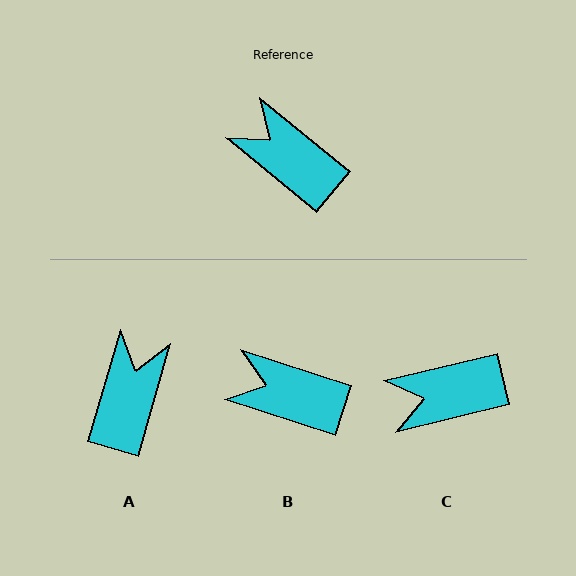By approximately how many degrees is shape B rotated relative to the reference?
Approximately 22 degrees counter-clockwise.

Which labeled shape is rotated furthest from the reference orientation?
A, about 66 degrees away.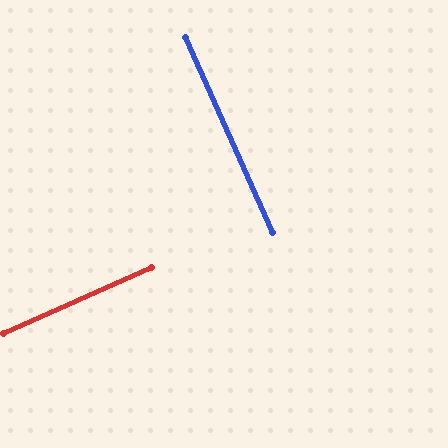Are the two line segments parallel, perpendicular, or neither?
Perpendicular — they meet at approximately 90°.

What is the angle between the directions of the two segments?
Approximately 90 degrees.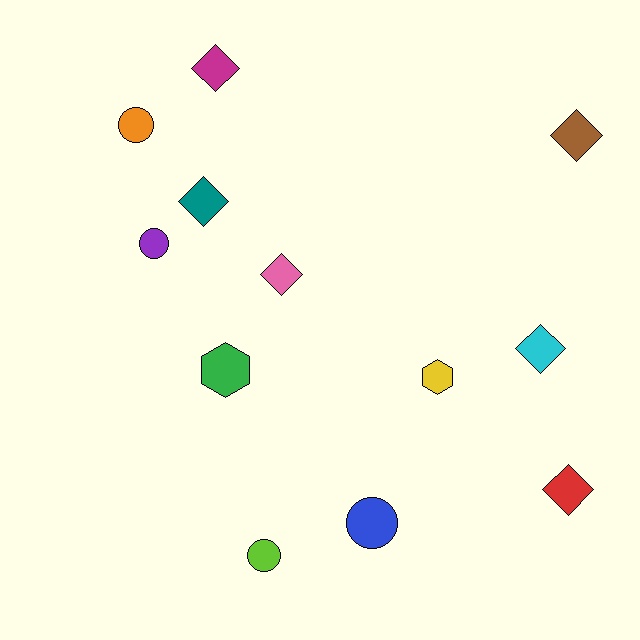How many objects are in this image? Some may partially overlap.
There are 12 objects.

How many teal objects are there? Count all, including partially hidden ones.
There is 1 teal object.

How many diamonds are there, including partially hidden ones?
There are 6 diamonds.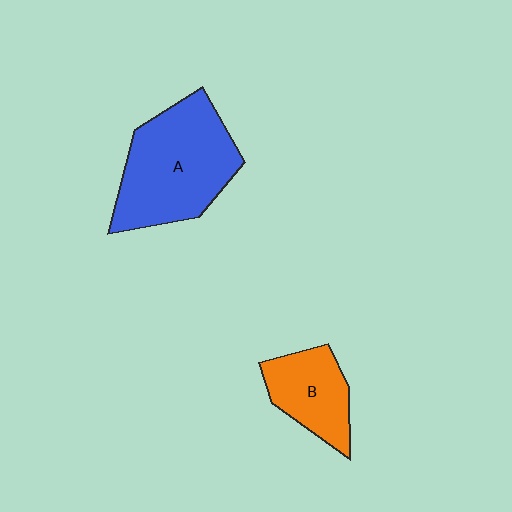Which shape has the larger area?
Shape A (blue).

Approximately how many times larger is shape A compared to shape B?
Approximately 1.9 times.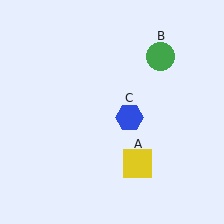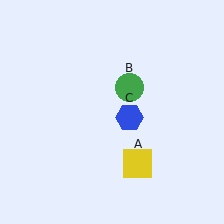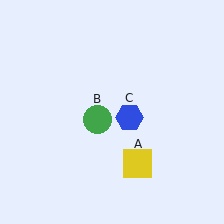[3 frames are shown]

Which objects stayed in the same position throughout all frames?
Yellow square (object A) and blue hexagon (object C) remained stationary.